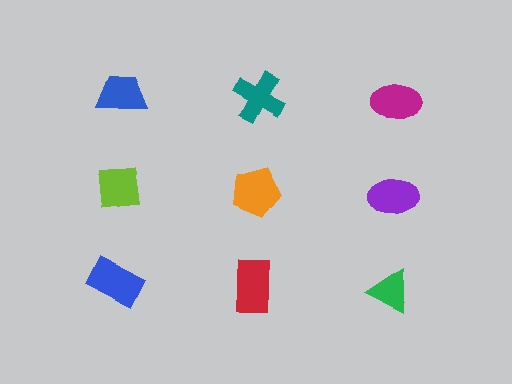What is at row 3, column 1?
A blue rectangle.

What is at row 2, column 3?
A purple ellipse.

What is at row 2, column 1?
A lime square.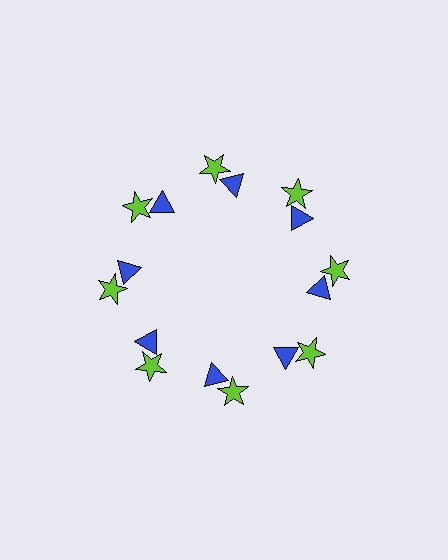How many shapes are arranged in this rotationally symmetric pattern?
There are 16 shapes, arranged in 8 groups of 2.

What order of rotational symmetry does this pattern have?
This pattern has 8-fold rotational symmetry.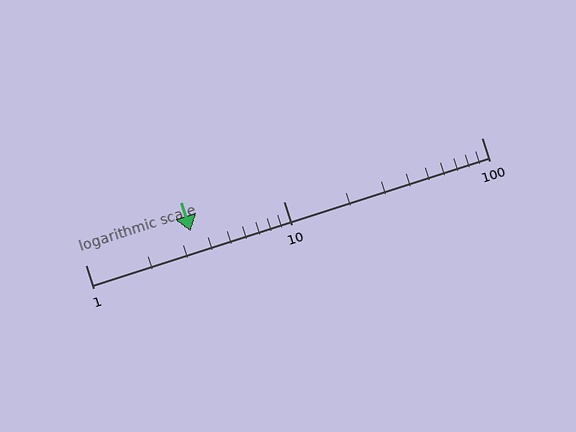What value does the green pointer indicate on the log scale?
The pointer indicates approximately 3.4.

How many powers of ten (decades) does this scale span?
The scale spans 2 decades, from 1 to 100.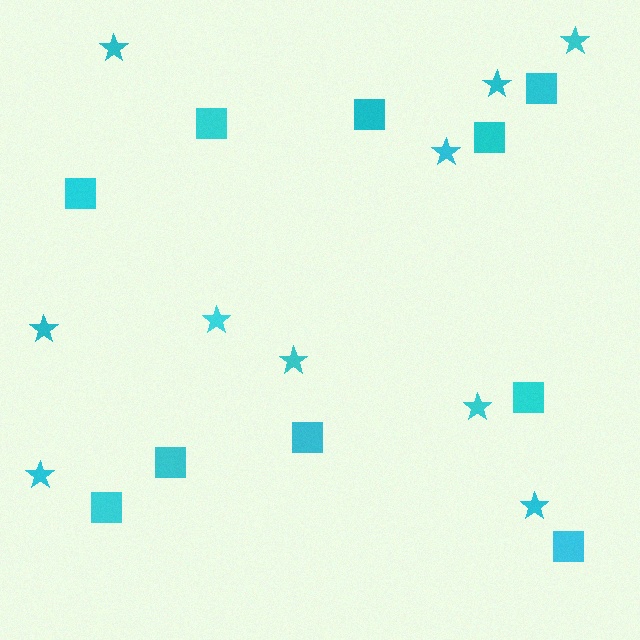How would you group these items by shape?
There are 2 groups: one group of squares (10) and one group of stars (10).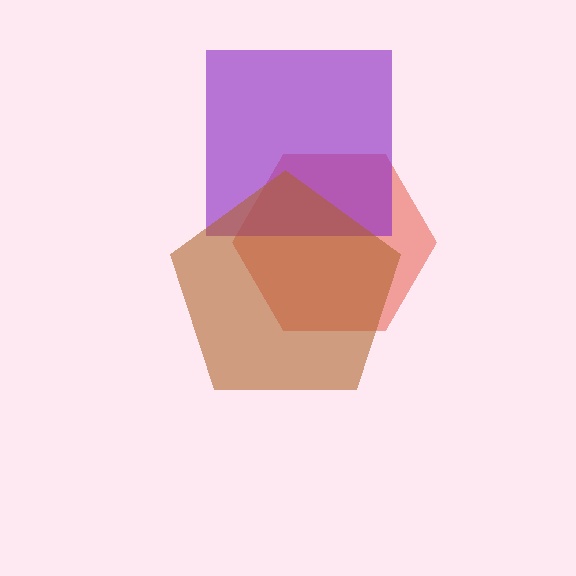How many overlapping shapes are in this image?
There are 3 overlapping shapes in the image.